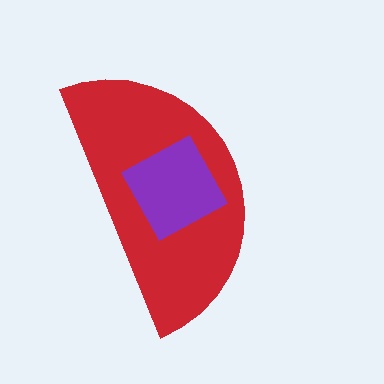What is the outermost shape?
The red semicircle.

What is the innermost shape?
The purple square.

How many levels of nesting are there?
2.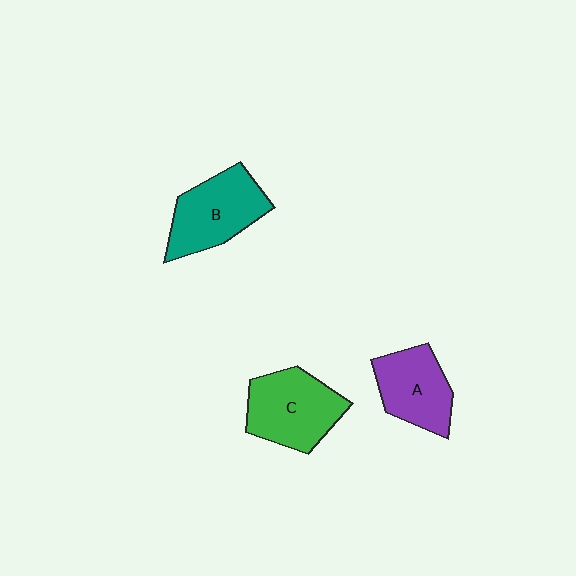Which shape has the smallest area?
Shape A (purple).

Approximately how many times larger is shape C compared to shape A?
Approximately 1.2 times.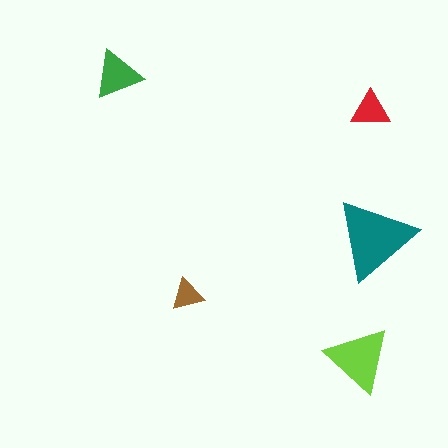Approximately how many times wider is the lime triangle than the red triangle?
About 1.5 times wider.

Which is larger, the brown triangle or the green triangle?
The green one.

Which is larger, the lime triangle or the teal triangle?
The teal one.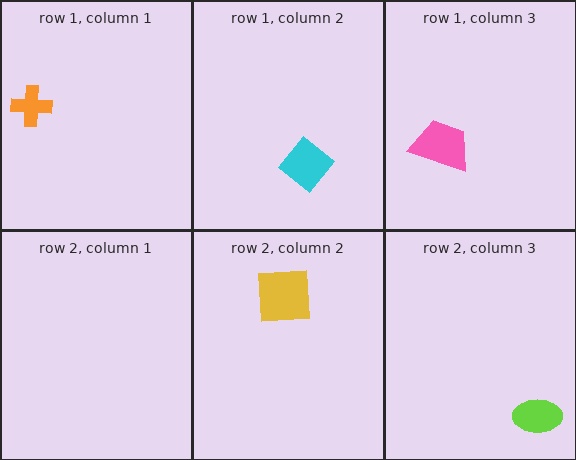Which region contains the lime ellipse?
The row 2, column 3 region.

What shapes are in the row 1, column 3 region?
The pink trapezoid.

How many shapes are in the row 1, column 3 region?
1.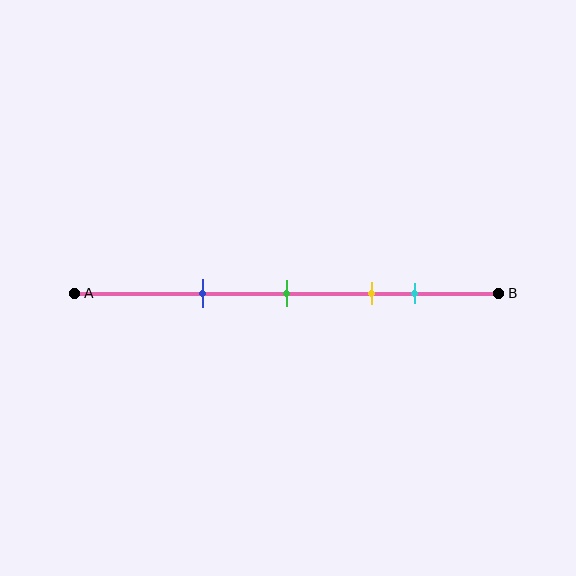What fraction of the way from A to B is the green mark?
The green mark is approximately 50% (0.5) of the way from A to B.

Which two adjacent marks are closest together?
The yellow and cyan marks are the closest adjacent pair.